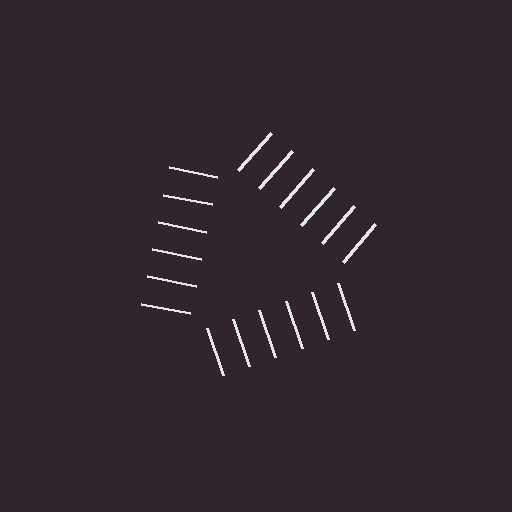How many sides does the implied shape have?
3 sides — the line-ends trace a triangle.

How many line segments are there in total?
18 — 6 along each of the 3 edges.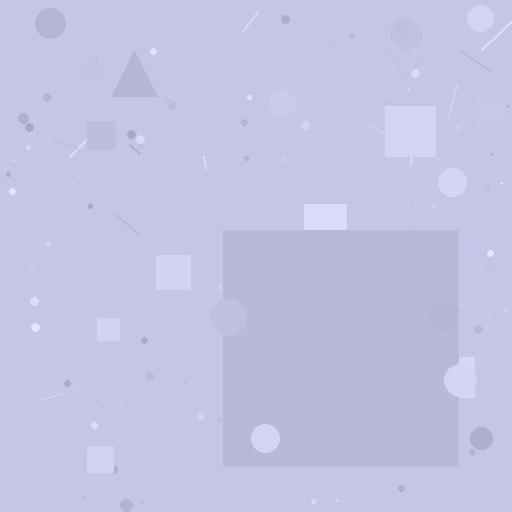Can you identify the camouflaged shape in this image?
The camouflaged shape is a square.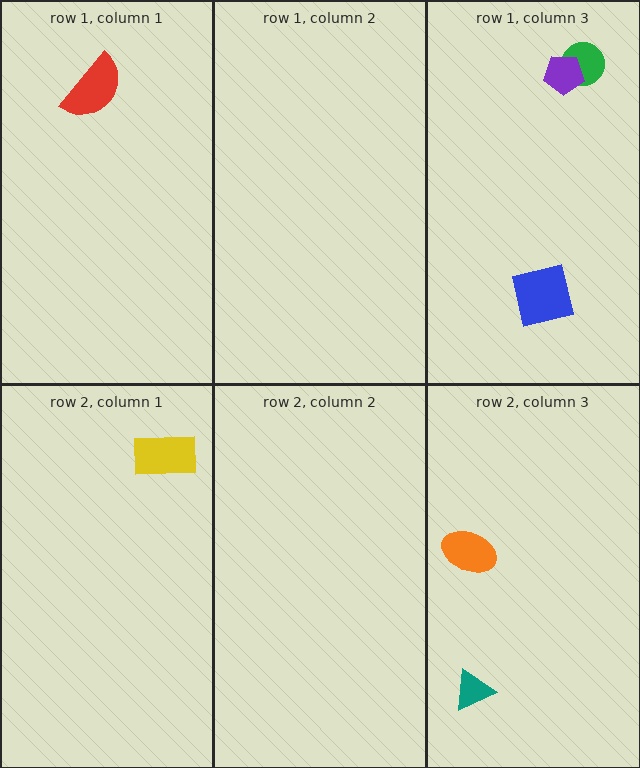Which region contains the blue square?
The row 1, column 3 region.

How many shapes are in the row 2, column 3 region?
2.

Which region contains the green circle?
The row 1, column 3 region.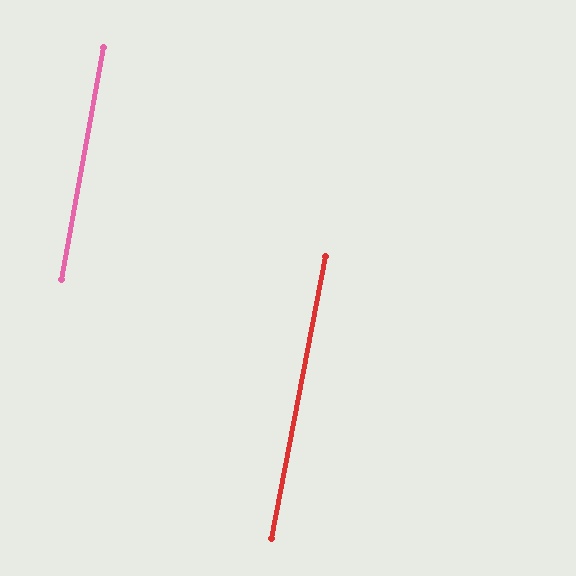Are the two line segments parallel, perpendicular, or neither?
Parallel — their directions differ by only 0.7°.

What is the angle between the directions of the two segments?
Approximately 1 degree.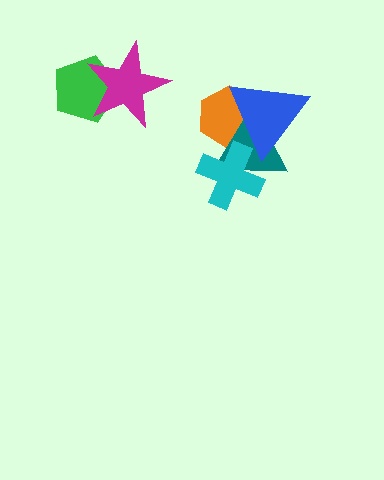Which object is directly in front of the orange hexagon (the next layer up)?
The teal triangle is directly in front of the orange hexagon.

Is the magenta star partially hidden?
No, no other shape covers it.